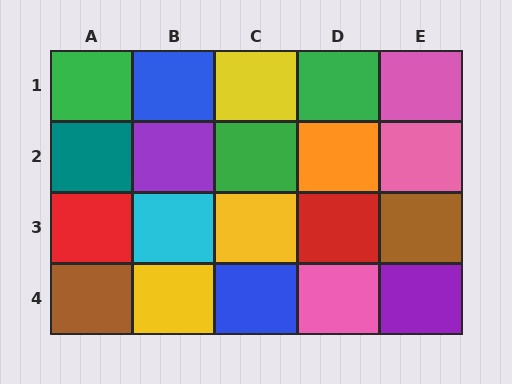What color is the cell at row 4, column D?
Pink.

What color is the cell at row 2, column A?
Teal.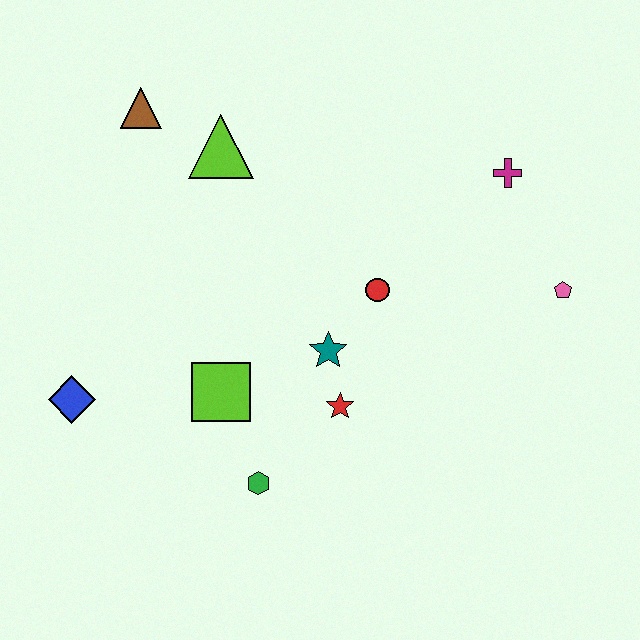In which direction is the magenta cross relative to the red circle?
The magenta cross is to the right of the red circle.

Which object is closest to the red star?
The teal star is closest to the red star.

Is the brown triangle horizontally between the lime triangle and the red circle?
No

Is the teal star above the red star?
Yes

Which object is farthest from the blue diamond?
The pink pentagon is farthest from the blue diamond.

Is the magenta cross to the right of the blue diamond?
Yes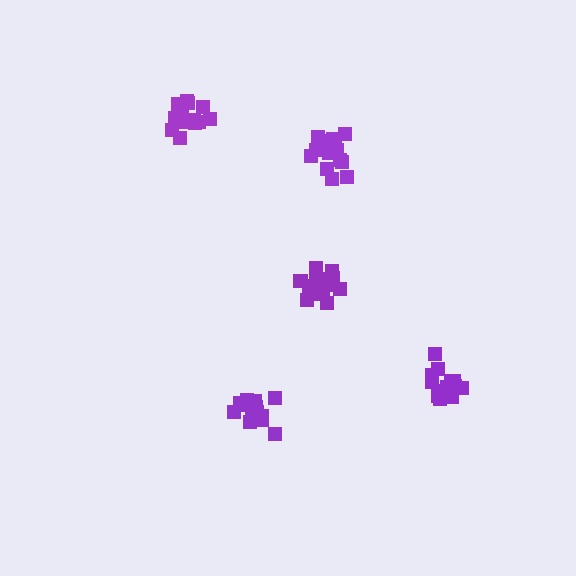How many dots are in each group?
Group 1: 18 dots, Group 2: 14 dots, Group 3: 15 dots, Group 4: 14 dots, Group 5: 14 dots (75 total).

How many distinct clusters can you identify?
There are 5 distinct clusters.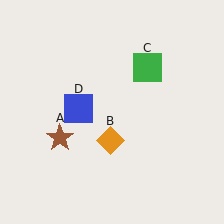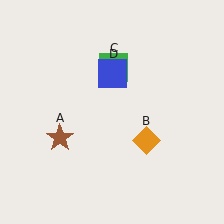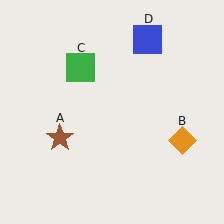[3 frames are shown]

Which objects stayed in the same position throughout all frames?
Brown star (object A) remained stationary.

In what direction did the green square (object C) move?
The green square (object C) moved left.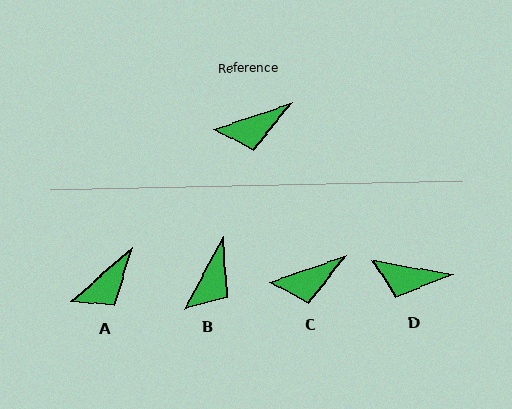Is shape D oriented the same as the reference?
No, it is off by about 29 degrees.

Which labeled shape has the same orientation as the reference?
C.